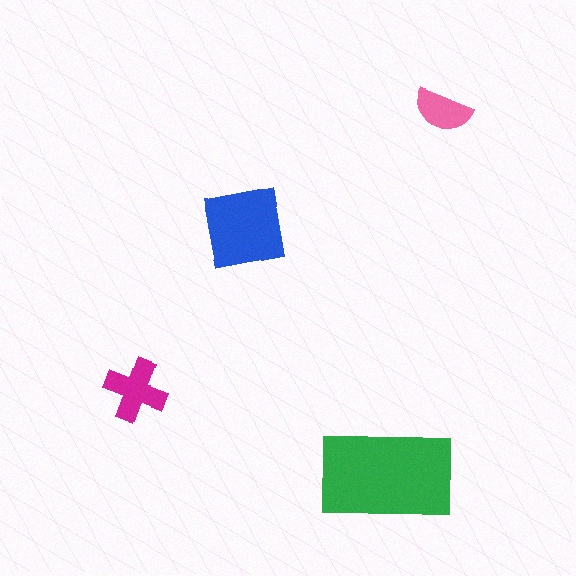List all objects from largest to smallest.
The green rectangle, the blue square, the magenta cross, the pink semicircle.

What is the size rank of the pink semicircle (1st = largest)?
4th.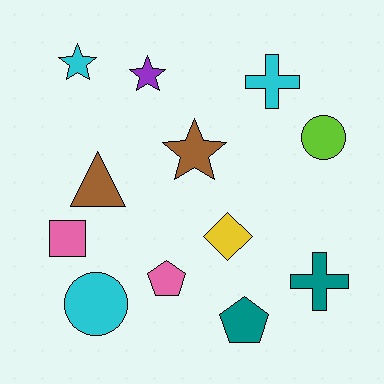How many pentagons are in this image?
There are 2 pentagons.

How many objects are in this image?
There are 12 objects.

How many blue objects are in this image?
There are no blue objects.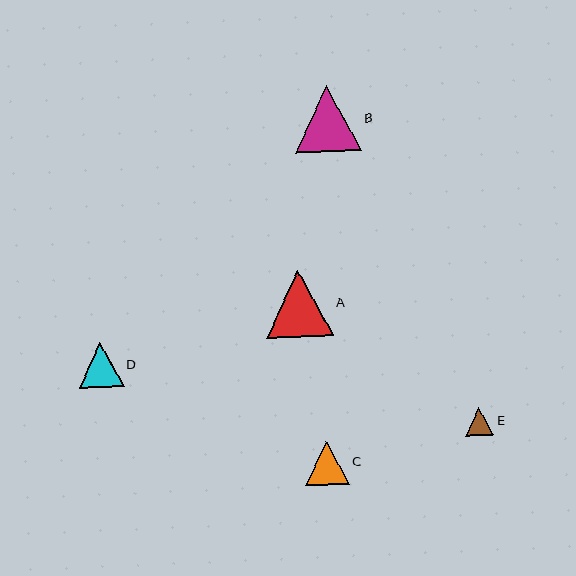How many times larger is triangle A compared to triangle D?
Triangle A is approximately 1.5 times the size of triangle D.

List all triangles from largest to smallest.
From largest to smallest: A, B, D, C, E.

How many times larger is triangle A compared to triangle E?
Triangle A is approximately 2.3 times the size of triangle E.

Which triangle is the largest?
Triangle A is the largest with a size of approximately 67 pixels.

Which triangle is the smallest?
Triangle E is the smallest with a size of approximately 29 pixels.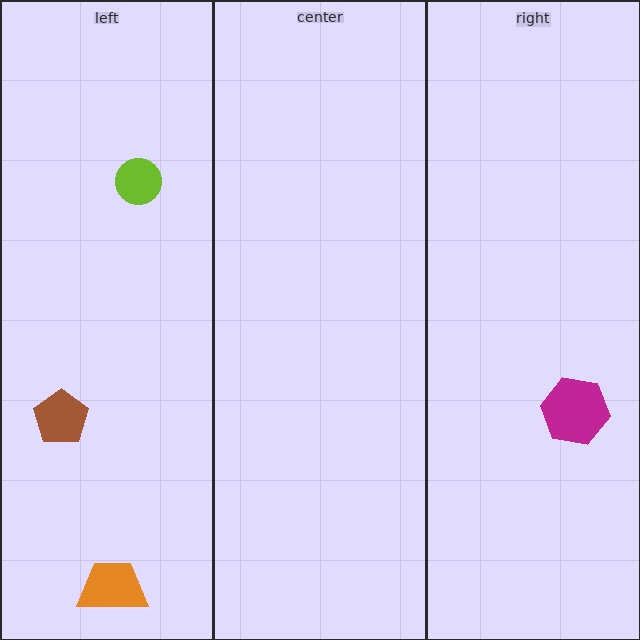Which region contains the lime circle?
The left region.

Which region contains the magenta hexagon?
The right region.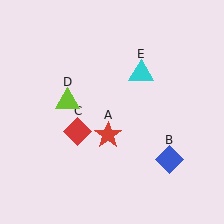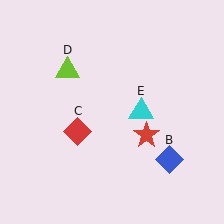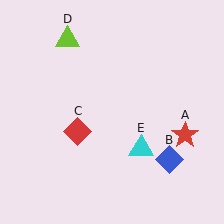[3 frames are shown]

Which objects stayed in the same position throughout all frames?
Blue diamond (object B) and red diamond (object C) remained stationary.